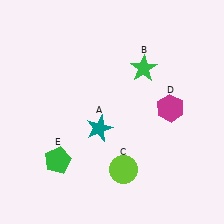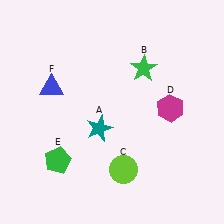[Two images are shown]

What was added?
A blue triangle (F) was added in Image 2.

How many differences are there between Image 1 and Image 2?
There is 1 difference between the two images.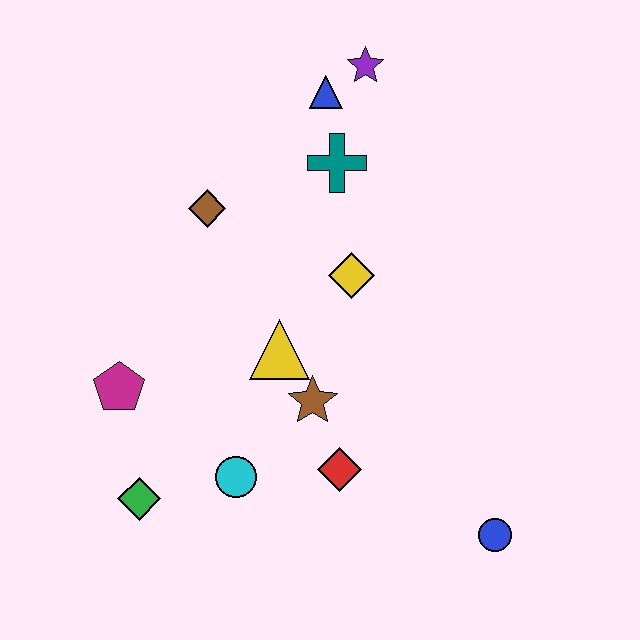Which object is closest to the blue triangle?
The purple star is closest to the blue triangle.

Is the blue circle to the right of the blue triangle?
Yes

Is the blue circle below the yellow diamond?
Yes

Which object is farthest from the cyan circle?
The purple star is farthest from the cyan circle.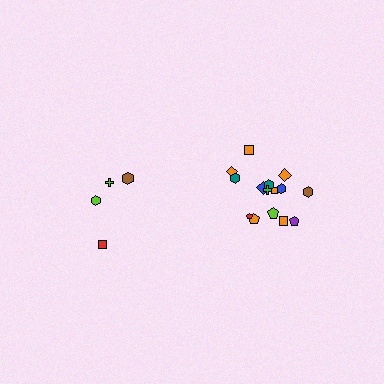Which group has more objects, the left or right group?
The right group.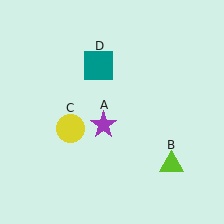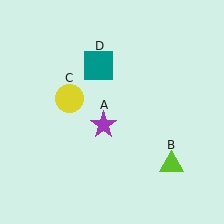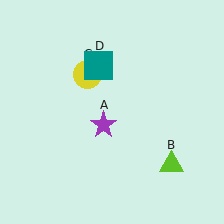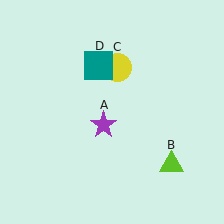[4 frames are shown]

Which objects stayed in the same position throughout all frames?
Purple star (object A) and lime triangle (object B) and teal square (object D) remained stationary.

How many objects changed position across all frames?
1 object changed position: yellow circle (object C).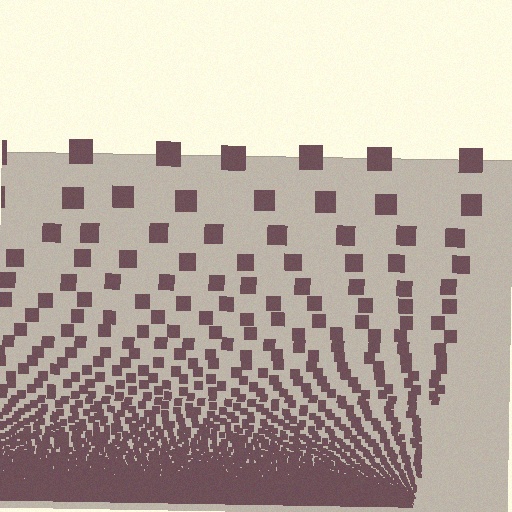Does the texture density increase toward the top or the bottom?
Density increases toward the bottom.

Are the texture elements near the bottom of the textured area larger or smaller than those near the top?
Smaller. The gradient is inverted — elements near the bottom are smaller and denser.